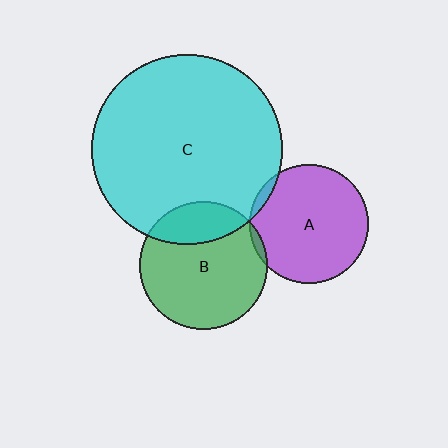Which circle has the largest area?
Circle C (cyan).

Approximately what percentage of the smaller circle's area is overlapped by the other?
Approximately 5%.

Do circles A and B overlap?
Yes.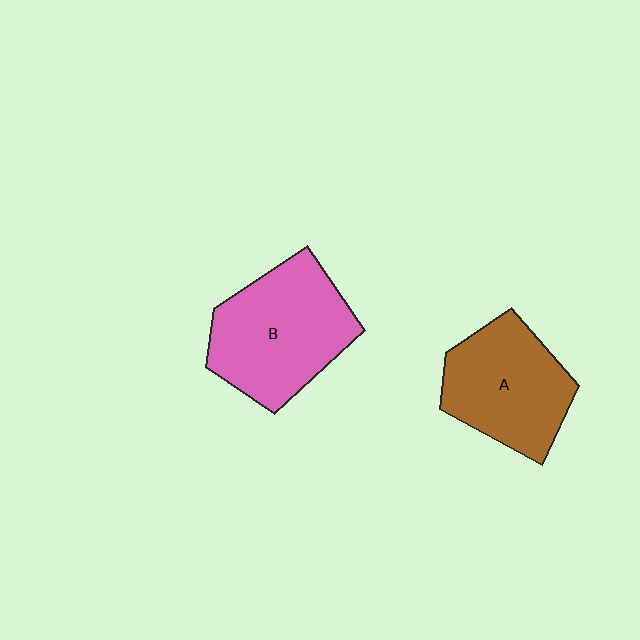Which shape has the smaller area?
Shape A (brown).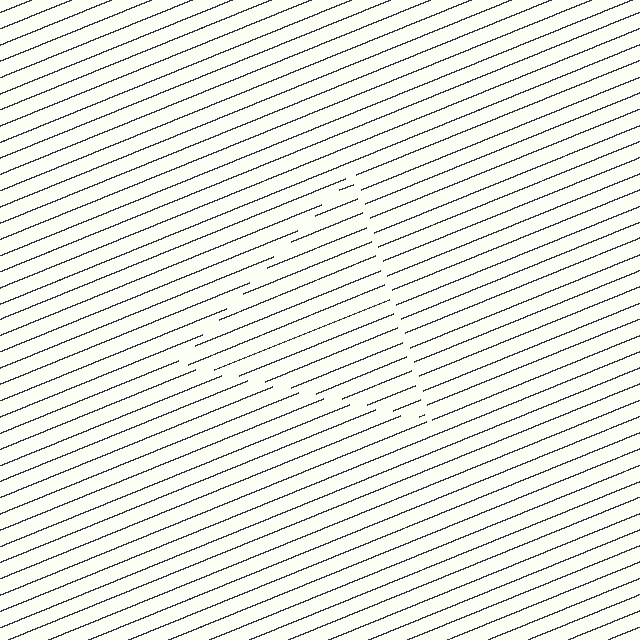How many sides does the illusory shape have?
3 sides — the line-ends trace a triangle.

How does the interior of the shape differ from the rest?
The interior of the shape contains the same grating, shifted by half a period — the contour is defined by the phase discontinuity where line-ends from the inner and outer gratings abut.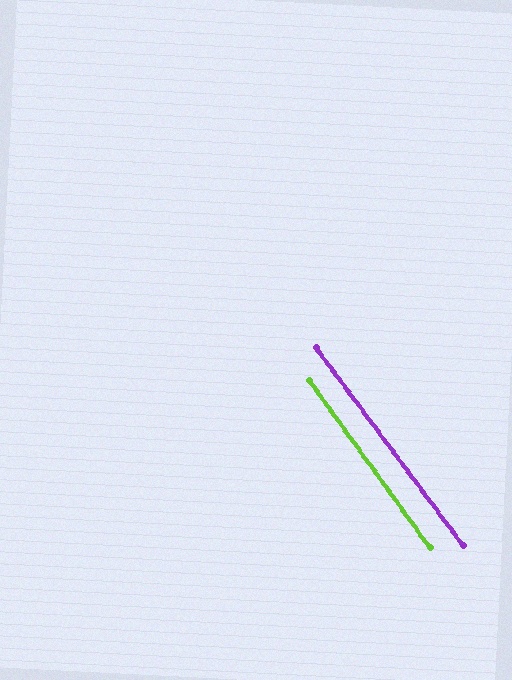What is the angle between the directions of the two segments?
Approximately 1 degree.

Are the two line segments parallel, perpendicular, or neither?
Parallel — their directions differ by only 1.0°.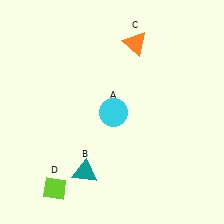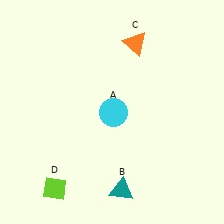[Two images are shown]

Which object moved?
The teal triangle (B) moved right.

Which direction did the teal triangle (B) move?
The teal triangle (B) moved right.